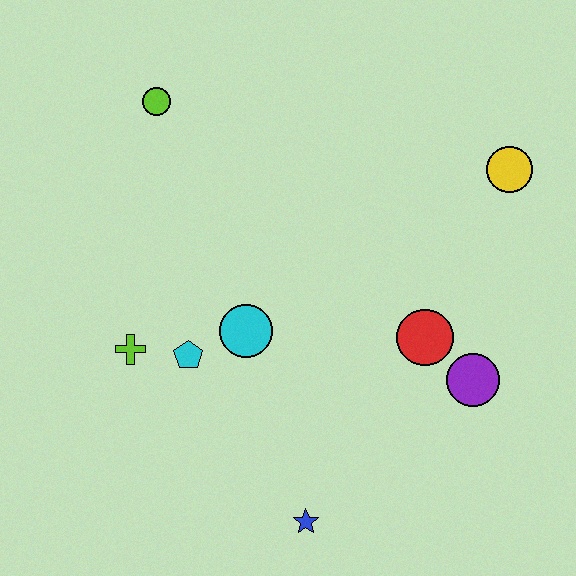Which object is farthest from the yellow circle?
The lime cross is farthest from the yellow circle.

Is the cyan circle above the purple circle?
Yes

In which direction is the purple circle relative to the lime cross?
The purple circle is to the right of the lime cross.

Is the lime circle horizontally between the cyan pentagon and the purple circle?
No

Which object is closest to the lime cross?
The cyan pentagon is closest to the lime cross.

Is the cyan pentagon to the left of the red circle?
Yes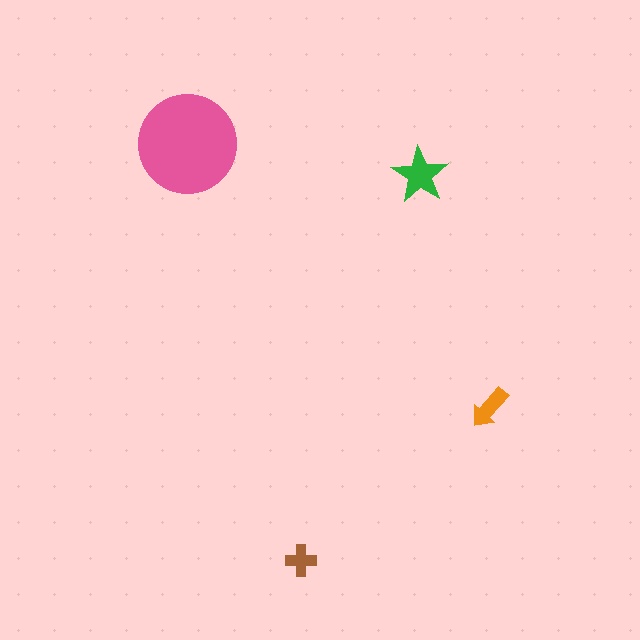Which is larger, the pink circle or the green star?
The pink circle.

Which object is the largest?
The pink circle.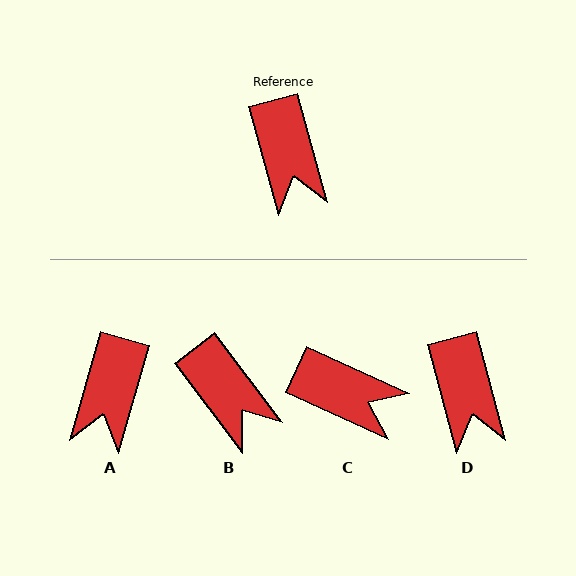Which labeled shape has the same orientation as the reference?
D.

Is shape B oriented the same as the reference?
No, it is off by about 22 degrees.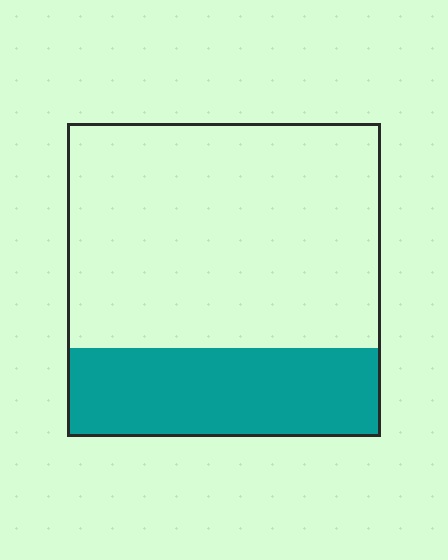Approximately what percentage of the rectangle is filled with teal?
Approximately 30%.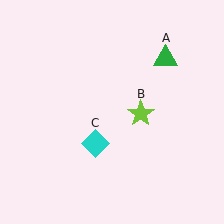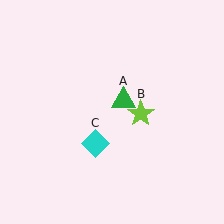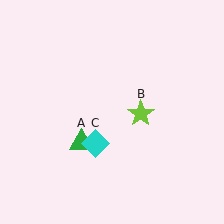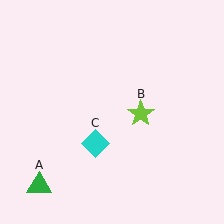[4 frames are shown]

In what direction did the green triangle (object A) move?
The green triangle (object A) moved down and to the left.